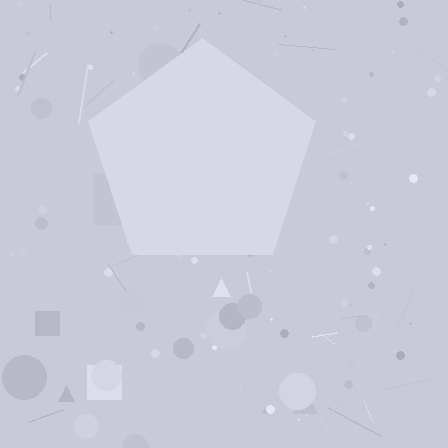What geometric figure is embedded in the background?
A pentagon is embedded in the background.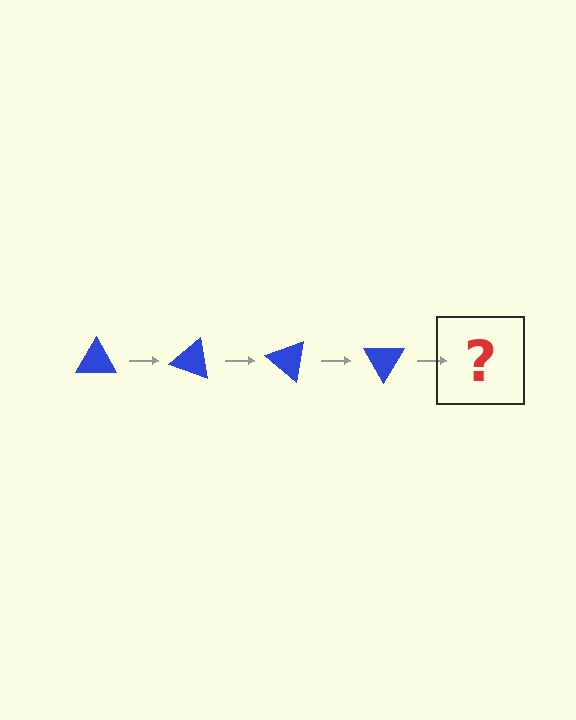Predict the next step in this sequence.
The next step is a blue triangle rotated 80 degrees.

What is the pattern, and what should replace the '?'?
The pattern is that the triangle rotates 20 degrees each step. The '?' should be a blue triangle rotated 80 degrees.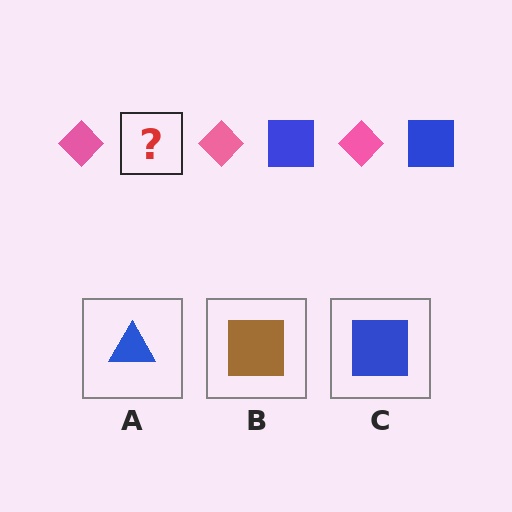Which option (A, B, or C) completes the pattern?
C.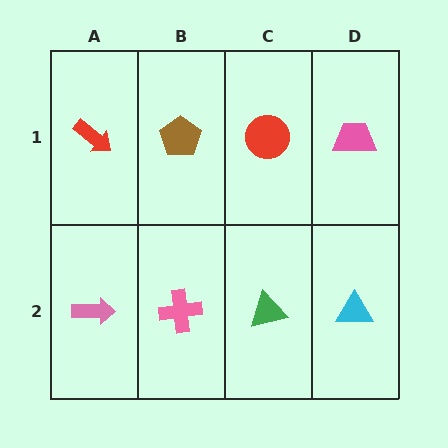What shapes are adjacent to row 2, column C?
A red circle (row 1, column C), a pink cross (row 2, column B), a cyan triangle (row 2, column D).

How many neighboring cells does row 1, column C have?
3.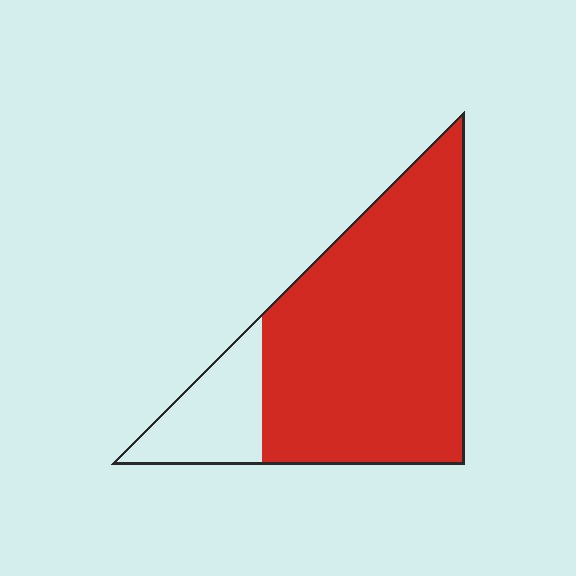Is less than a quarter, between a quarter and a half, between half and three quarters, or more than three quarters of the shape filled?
More than three quarters.